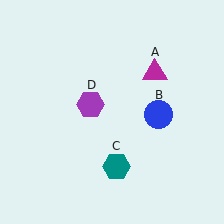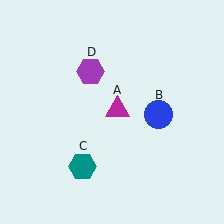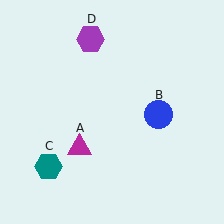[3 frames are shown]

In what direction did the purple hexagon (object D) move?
The purple hexagon (object D) moved up.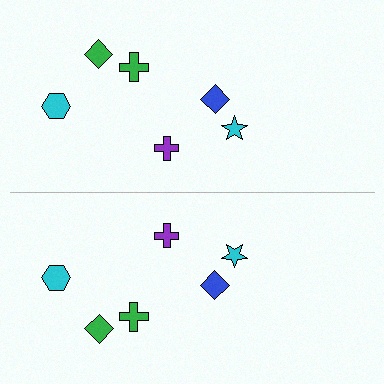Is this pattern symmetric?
Yes, this pattern has bilateral (reflection) symmetry.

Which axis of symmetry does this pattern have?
The pattern has a horizontal axis of symmetry running through the center of the image.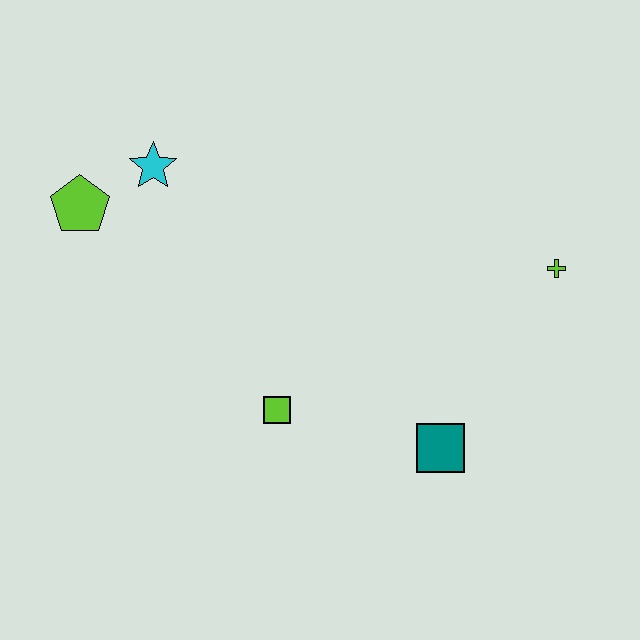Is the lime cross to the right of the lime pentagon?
Yes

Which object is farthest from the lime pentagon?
The lime cross is farthest from the lime pentagon.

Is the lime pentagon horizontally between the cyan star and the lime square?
No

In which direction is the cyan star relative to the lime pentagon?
The cyan star is to the right of the lime pentagon.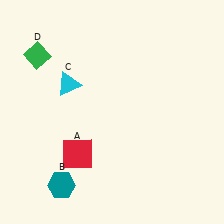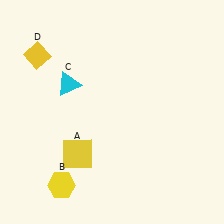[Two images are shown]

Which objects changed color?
A changed from red to yellow. B changed from teal to yellow. D changed from green to yellow.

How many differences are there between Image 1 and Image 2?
There are 3 differences between the two images.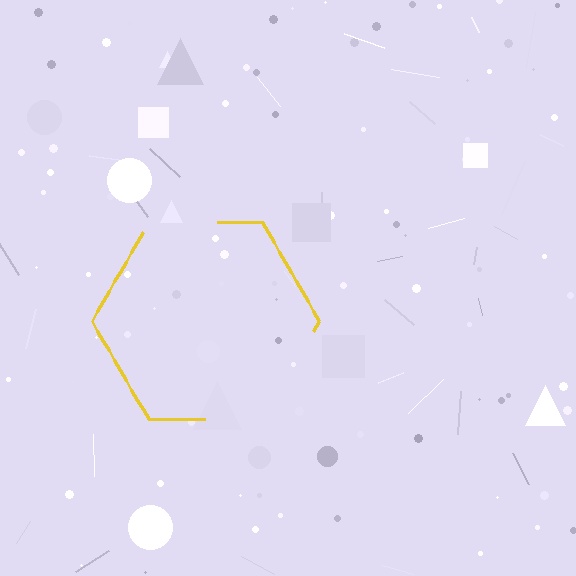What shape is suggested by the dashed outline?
The dashed outline suggests a hexagon.